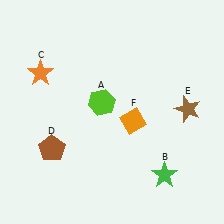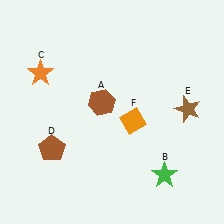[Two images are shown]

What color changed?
The hexagon (A) changed from lime in Image 1 to brown in Image 2.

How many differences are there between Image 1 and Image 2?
There is 1 difference between the two images.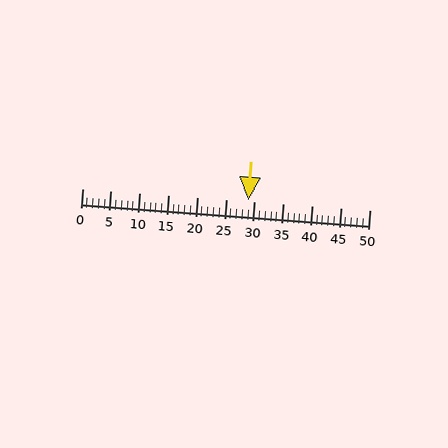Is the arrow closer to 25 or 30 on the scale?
The arrow is closer to 30.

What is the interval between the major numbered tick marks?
The major tick marks are spaced 5 units apart.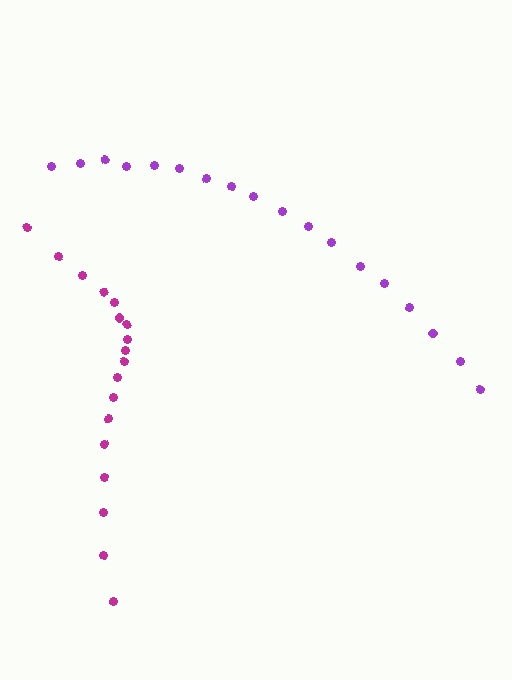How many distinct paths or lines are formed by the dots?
There are 2 distinct paths.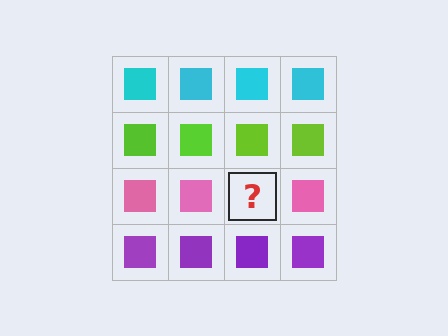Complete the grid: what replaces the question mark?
The question mark should be replaced with a pink square.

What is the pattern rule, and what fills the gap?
The rule is that each row has a consistent color. The gap should be filled with a pink square.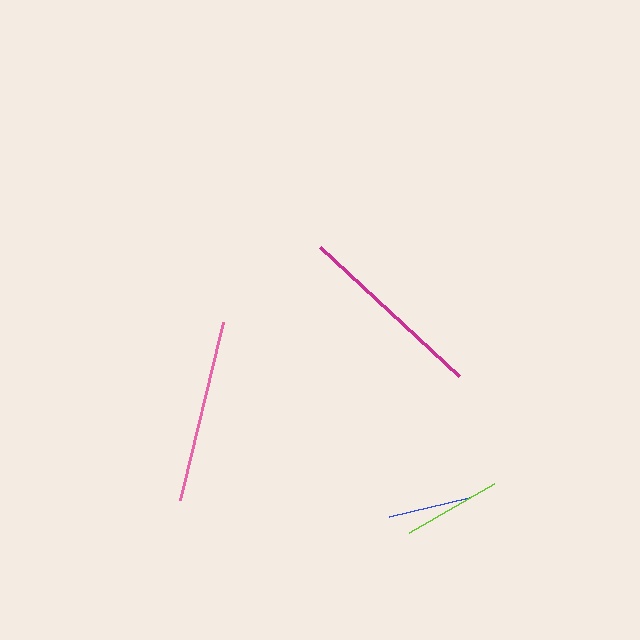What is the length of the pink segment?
The pink segment is approximately 183 pixels long.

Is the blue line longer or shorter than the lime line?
The lime line is longer than the blue line.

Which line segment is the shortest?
The blue line is the shortest at approximately 82 pixels.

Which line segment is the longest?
The magenta line is the longest at approximately 189 pixels.